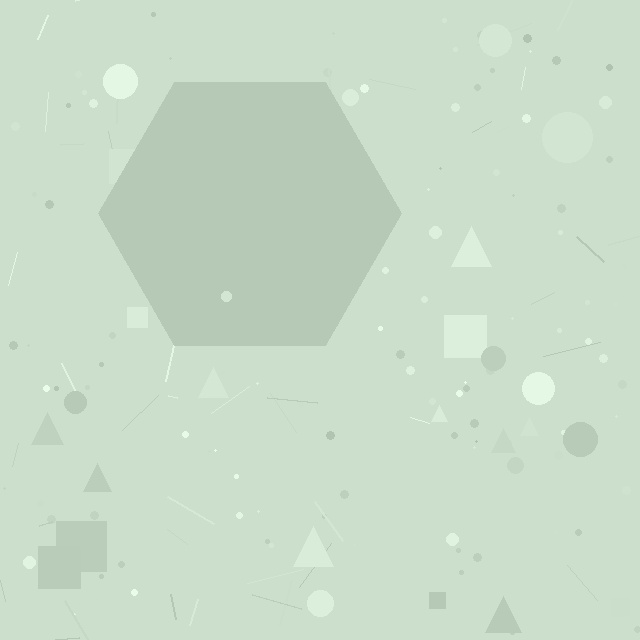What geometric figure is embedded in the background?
A hexagon is embedded in the background.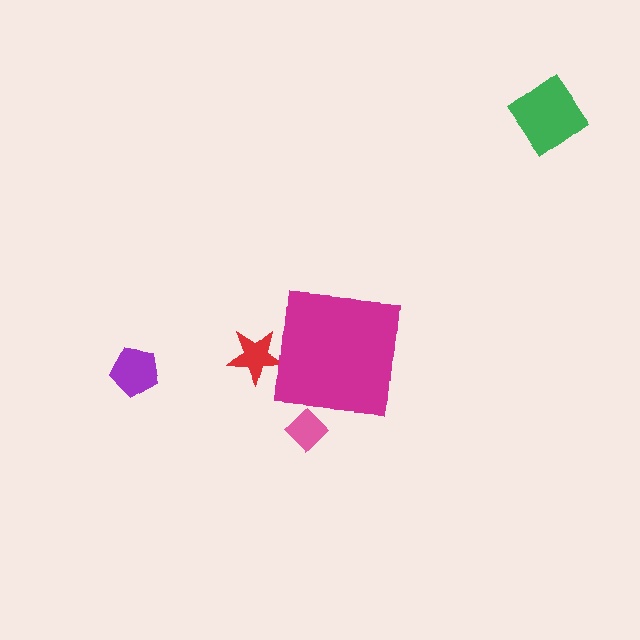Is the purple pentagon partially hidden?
No, the purple pentagon is fully visible.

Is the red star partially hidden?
Yes, the red star is partially hidden behind the magenta square.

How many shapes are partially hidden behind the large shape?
2 shapes are partially hidden.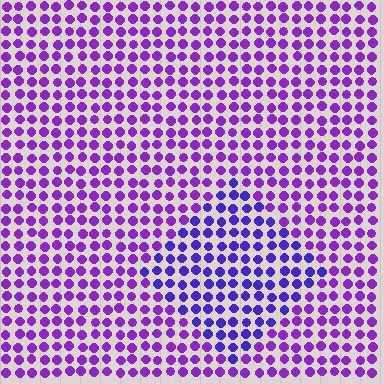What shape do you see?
I see a diamond.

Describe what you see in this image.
The image is filled with small purple elements in a uniform arrangement. A diamond-shaped region is visible where the elements are tinted to a slightly different hue, forming a subtle color boundary.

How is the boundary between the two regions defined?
The boundary is defined purely by a slight shift in hue (about 30 degrees). Spacing, size, and orientation are identical on both sides.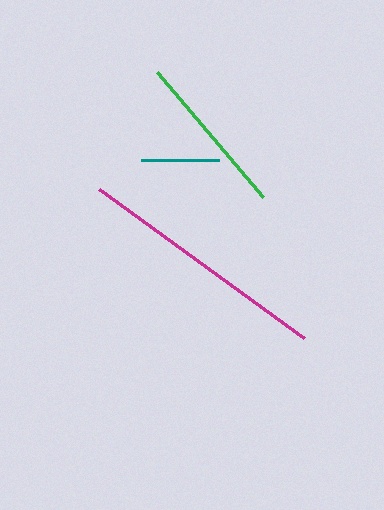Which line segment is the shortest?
The teal line is the shortest at approximately 78 pixels.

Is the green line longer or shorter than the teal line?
The green line is longer than the teal line.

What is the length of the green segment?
The green segment is approximately 164 pixels long.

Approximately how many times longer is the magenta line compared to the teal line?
The magenta line is approximately 3.2 times the length of the teal line.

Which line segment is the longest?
The magenta line is the longest at approximately 253 pixels.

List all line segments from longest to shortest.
From longest to shortest: magenta, green, teal.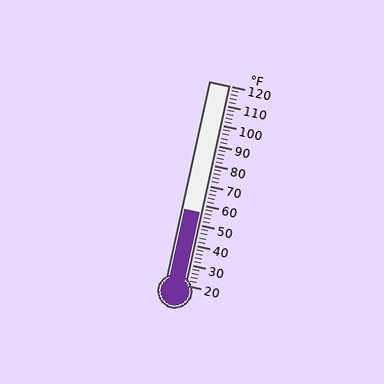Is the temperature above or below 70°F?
The temperature is below 70°F.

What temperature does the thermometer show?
The thermometer shows approximately 56°F.